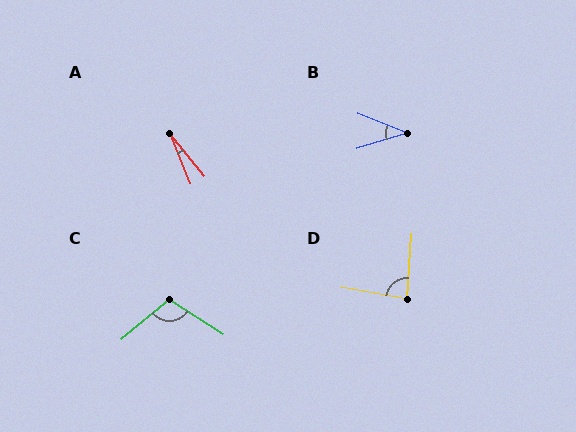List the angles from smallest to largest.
A (17°), B (38°), D (84°), C (108°).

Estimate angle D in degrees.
Approximately 84 degrees.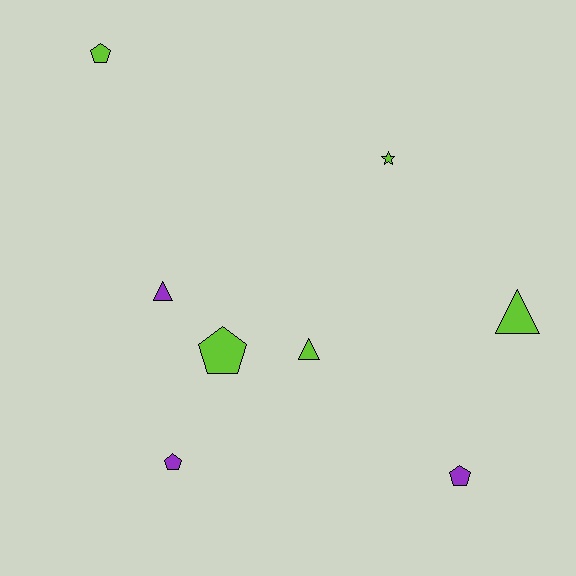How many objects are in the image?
There are 8 objects.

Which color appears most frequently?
Lime, with 5 objects.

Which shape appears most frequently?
Pentagon, with 4 objects.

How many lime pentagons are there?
There are 2 lime pentagons.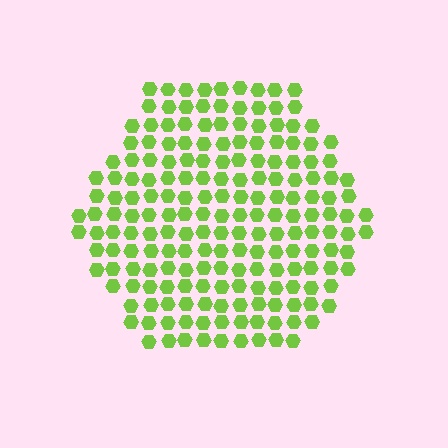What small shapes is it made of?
It is made of small hexagons.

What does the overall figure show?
The overall figure shows a hexagon.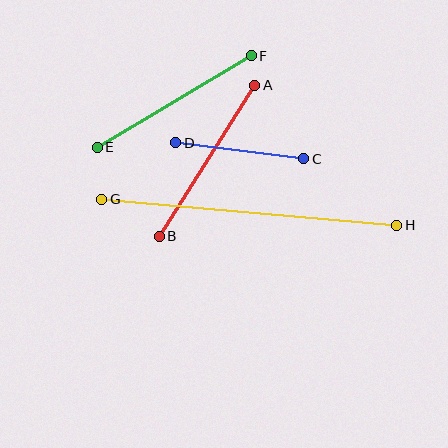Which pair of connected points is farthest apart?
Points G and H are farthest apart.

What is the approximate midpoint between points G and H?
The midpoint is at approximately (249, 212) pixels.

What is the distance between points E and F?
The distance is approximately 179 pixels.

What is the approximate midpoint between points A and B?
The midpoint is at approximately (207, 161) pixels.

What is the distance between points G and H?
The distance is approximately 296 pixels.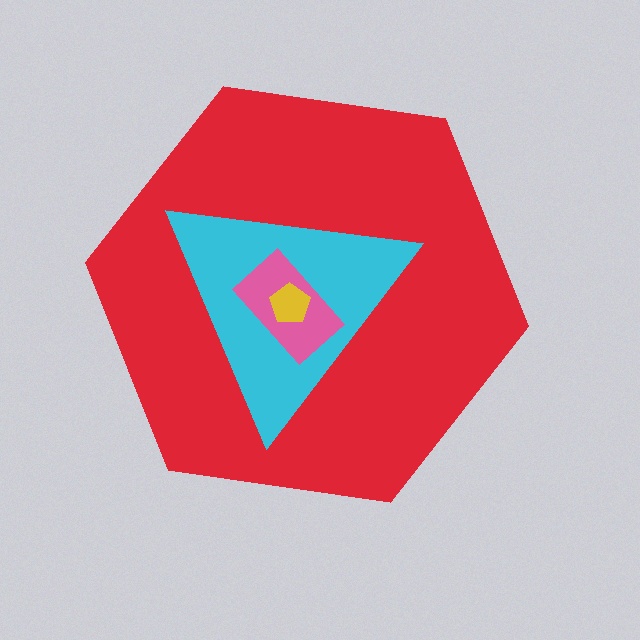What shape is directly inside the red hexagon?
The cyan triangle.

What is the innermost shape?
The yellow pentagon.